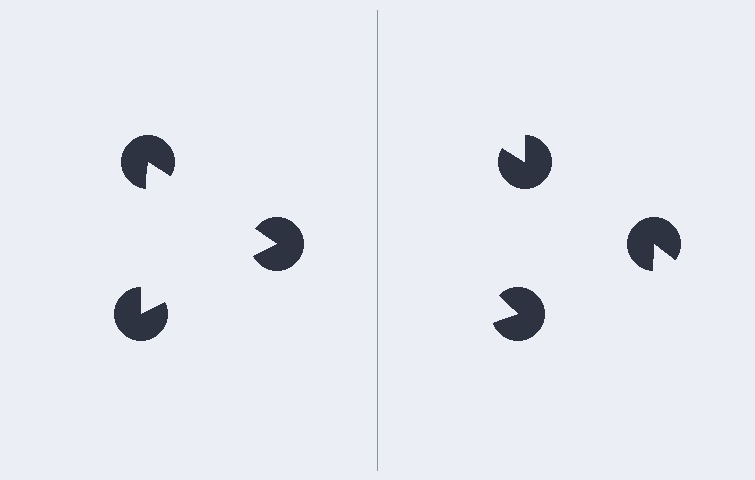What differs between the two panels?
The pac-man discs are positioned identically on both sides; only the wedge orientations differ. On the left they align to a triangle; on the right they are misaligned.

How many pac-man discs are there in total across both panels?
6 — 3 on each side.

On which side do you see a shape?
An illusory triangle appears on the left side. On the right side the wedge cuts are rotated, so no coherent shape forms.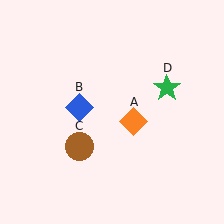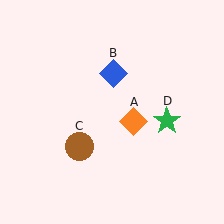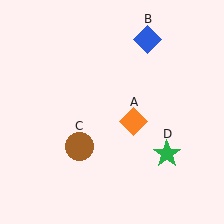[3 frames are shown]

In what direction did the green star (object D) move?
The green star (object D) moved down.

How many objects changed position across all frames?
2 objects changed position: blue diamond (object B), green star (object D).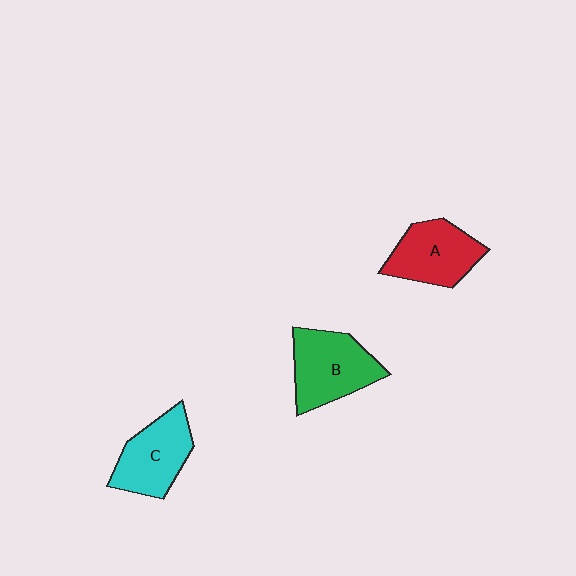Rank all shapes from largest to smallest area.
From largest to smallest: B (green), C (cyan), A (red).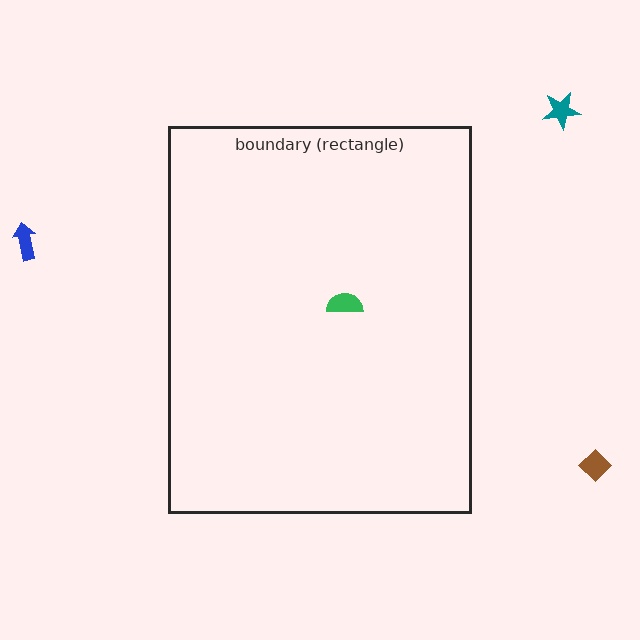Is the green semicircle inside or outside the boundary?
Inside.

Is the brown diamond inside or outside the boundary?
Outside.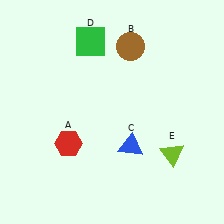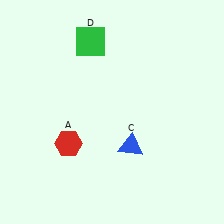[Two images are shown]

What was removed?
The brown circle (B), the lime triangle (E) were removed in Image 2.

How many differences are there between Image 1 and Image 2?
There are 2 differences between the two images.